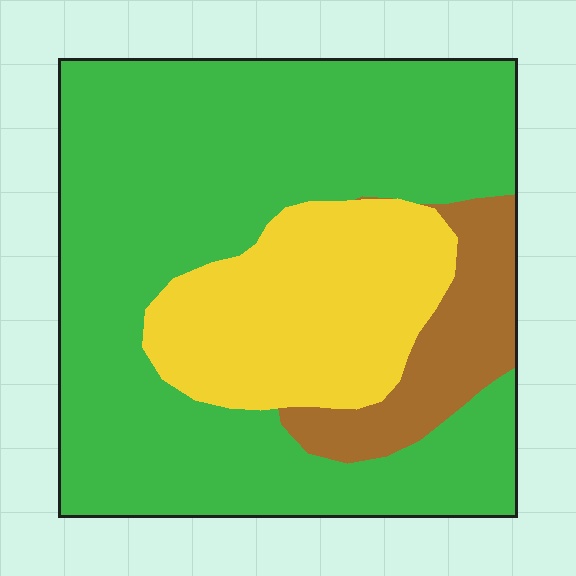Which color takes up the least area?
Brown, at roughly 10%.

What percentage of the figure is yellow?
Yellow covers 23% of the figure.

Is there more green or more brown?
Green.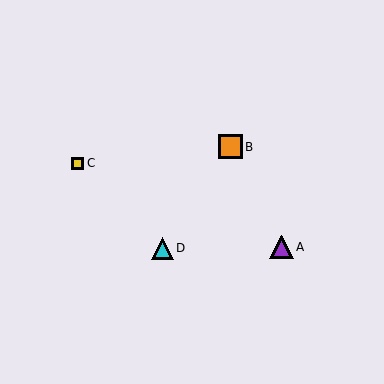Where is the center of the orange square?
The center of the orange square is at (231, 147).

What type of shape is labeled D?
Shape D is a cyan triangle.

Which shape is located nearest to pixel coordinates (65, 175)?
The yellow square (labeled C) at (78, 163) is nearest to that location.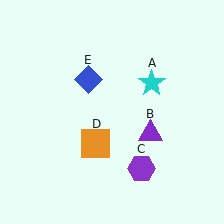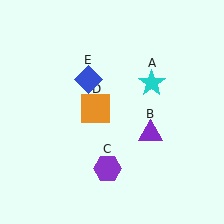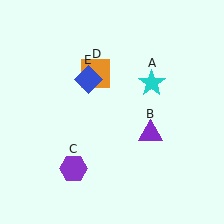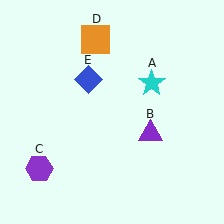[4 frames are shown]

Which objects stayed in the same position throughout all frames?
Cyan star (object A) and purple triangle (object B) and blue diamond (object E) remained stationary.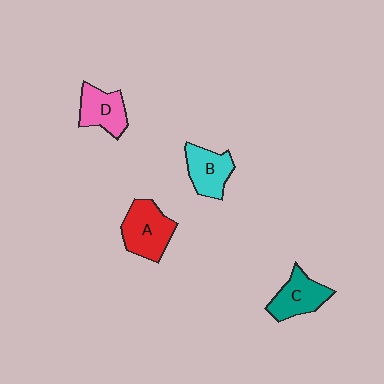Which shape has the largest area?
Shape A (red).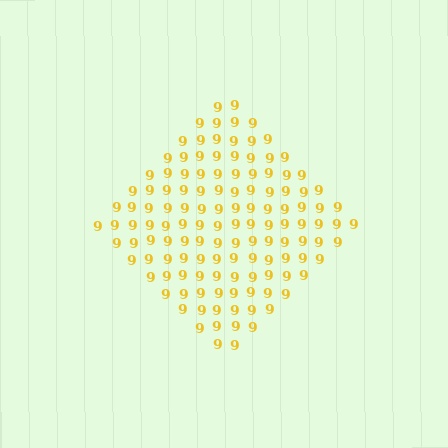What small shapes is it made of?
It is made of small digit 9's.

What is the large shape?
The large shape is a diamond.